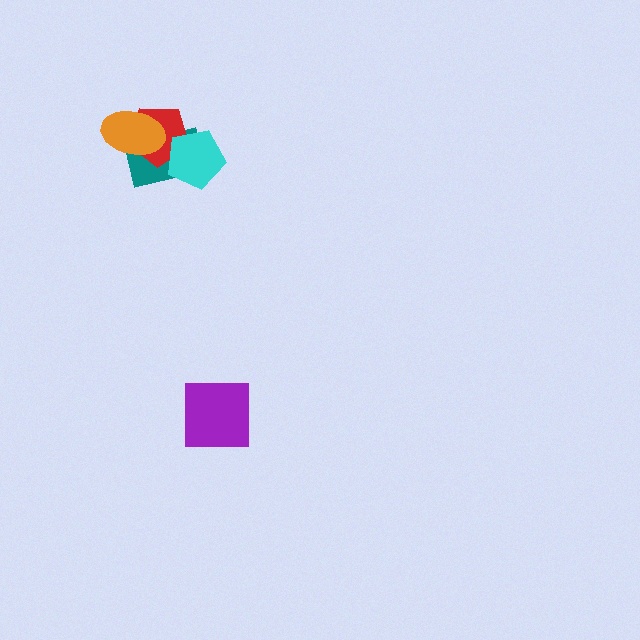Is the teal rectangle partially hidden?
Yes, it is partially covered by another shape.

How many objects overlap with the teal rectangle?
3 objects overlap with the teal rectangle.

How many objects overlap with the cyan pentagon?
2 objects overlap with the cyan pentagon.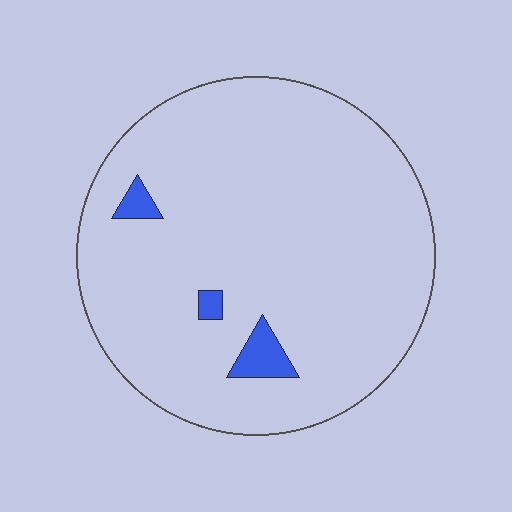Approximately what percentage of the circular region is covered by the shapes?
Approximately 5%.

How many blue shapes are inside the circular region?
3.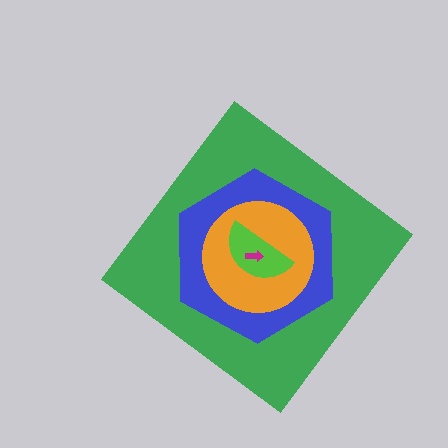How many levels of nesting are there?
5.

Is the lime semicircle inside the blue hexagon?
Yes.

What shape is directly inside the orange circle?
The lime semicircle.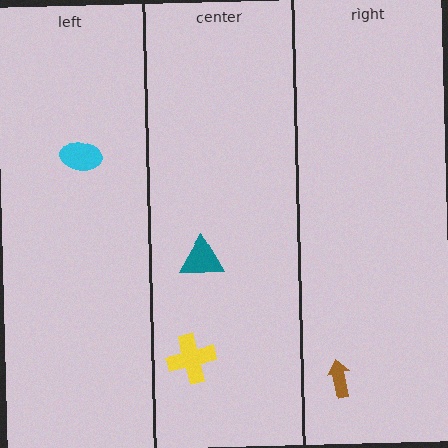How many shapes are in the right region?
1.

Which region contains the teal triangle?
The center region.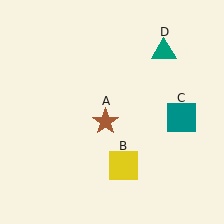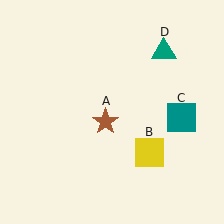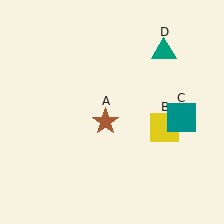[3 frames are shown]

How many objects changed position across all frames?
1 object changed position: yellow square (object B).